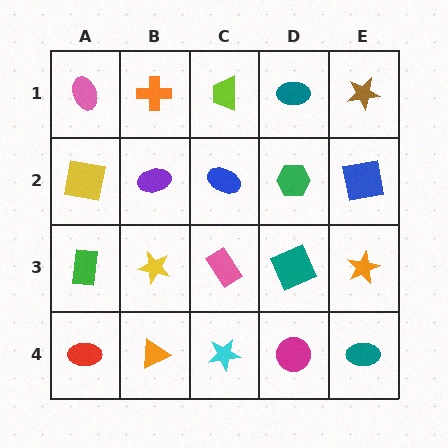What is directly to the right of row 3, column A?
A yellow star.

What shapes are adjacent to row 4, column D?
A teal square (row 3, column D), a cyan star (row 4, column C), a teal ellipse (row 4, column E).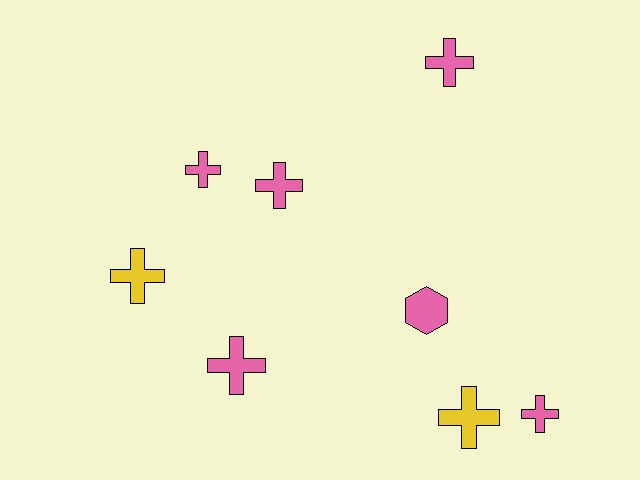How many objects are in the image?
There are 8 objects.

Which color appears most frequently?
Pink, with 6 objects.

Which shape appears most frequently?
Cross, with 7 objects.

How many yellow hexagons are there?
There are no yellow hexagons.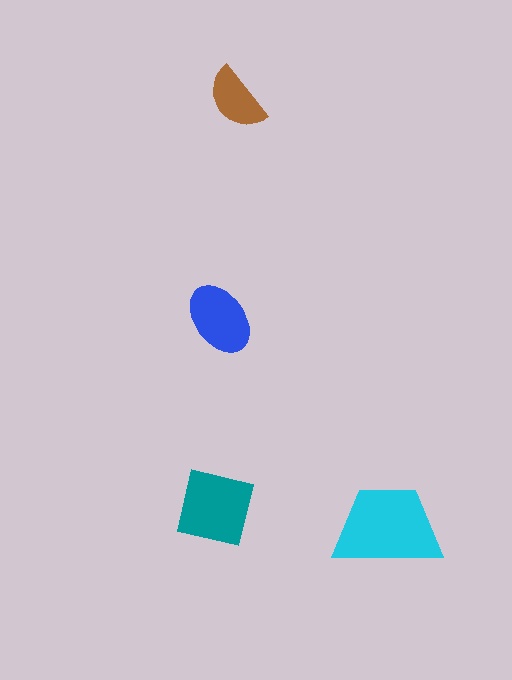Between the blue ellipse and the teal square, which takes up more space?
The teal square.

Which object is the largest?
The cyan trapezoid.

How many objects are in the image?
There are 4 objects in the image.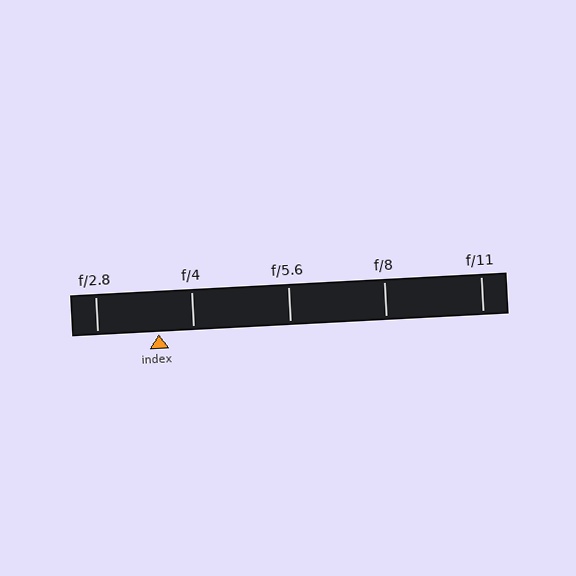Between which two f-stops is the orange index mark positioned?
The index mark is between f/2.8 and f/4.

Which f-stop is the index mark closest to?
The index mark is closest to f/4.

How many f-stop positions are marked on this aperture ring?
There are 5 f-stop positions marked.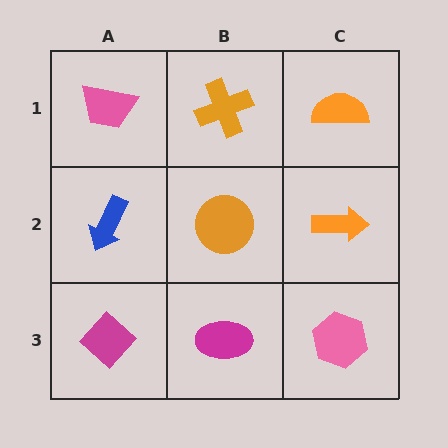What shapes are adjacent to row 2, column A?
A pink trapezoid (row 1, column A), a magenta diamond (row 3, column A), an orange circle (row 2, column B).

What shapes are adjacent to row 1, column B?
An orange circle (row 2, column B), a pink trapezoid (row 1, column A), an orange semicircle (row 1, column C).